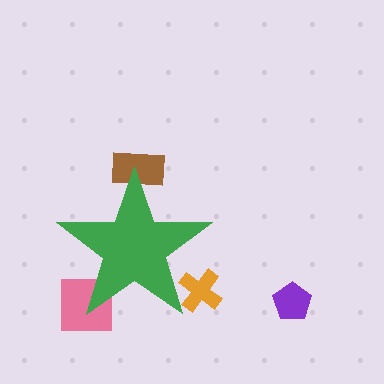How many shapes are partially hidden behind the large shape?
3 shapes are partially hidden.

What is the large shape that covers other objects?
A green star.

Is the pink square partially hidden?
Yes, the pink square is partially hidden behind the green star.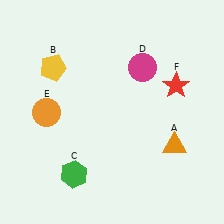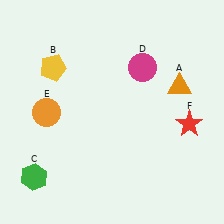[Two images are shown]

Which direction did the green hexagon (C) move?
The green hexagon (C) moved left.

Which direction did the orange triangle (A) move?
The orange triangle (A) moved up.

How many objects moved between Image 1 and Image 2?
3 objects moved between the two images.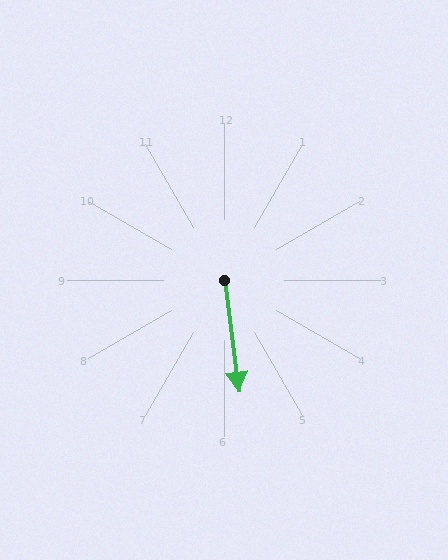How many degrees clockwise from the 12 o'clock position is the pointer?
Approximately 172 degrees.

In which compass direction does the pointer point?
South.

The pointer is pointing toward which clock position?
Roughly 6 o'clock.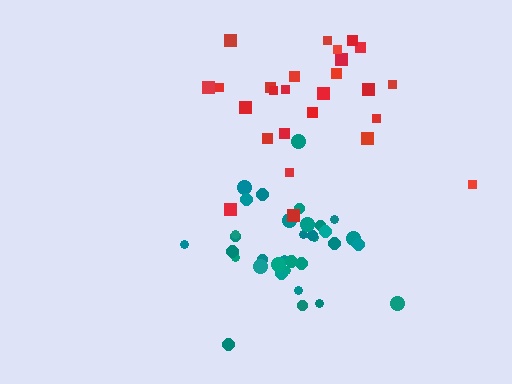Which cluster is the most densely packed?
Teal.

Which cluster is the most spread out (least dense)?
Red.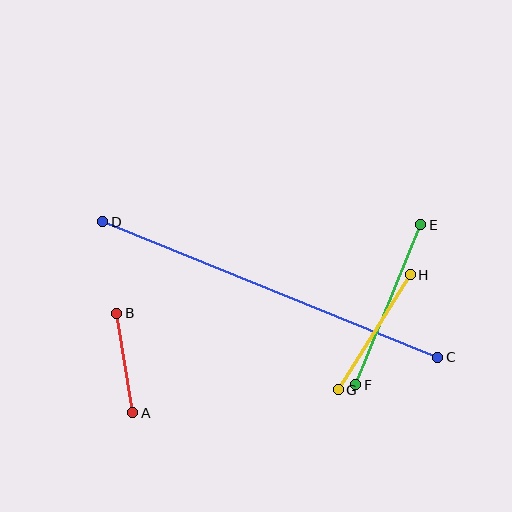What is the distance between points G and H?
The distance is approximately 135 pixels.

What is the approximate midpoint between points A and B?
The midpoint is at approximately (125, 363) pixels.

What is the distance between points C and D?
The distance is approximately 361 pixels.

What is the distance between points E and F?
The distance is approximately 173 pixels.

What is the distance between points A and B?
The distance is approximately 101 pixels.